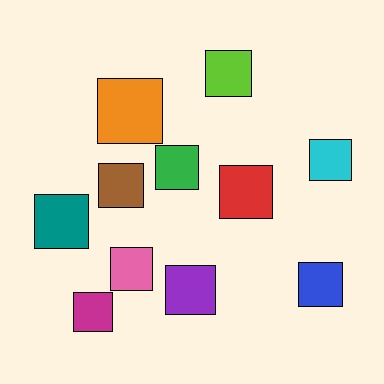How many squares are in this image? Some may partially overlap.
There are 11 squares.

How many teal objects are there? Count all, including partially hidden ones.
There is 1 teal object.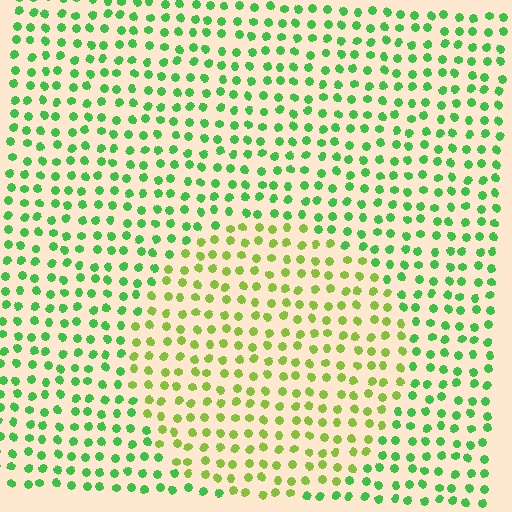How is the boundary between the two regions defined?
The boundary is defined purely by a slight shift in hue (about 39 degrees). Spacing, size, and orientation are identical on both sides.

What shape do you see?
I see a circle.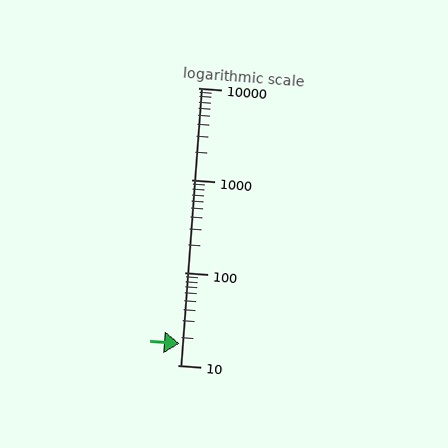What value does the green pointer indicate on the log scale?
The pointer indicates approximately 17.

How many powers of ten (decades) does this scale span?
The scale spans 3 decades, from 10 to 10000.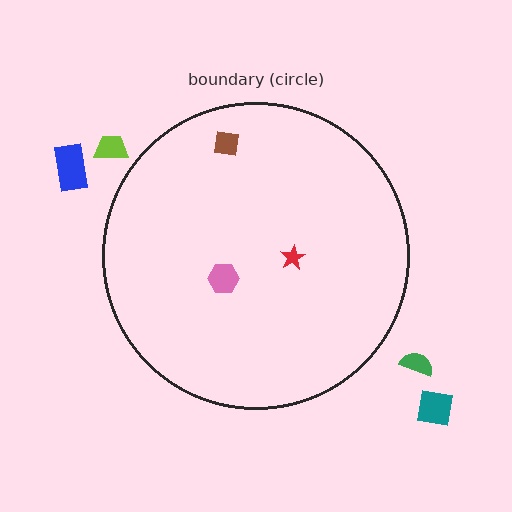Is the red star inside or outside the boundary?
Inside.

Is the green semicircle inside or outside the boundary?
Outside.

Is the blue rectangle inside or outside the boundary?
Outside.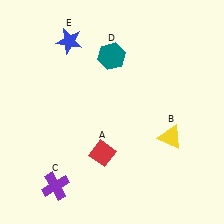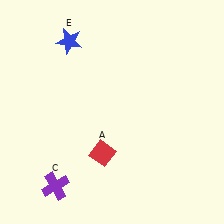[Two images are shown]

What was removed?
The teal hexagon (D), the yellow triangle (B) were removed in Image 2.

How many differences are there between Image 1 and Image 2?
There are 2 differences between the two images.